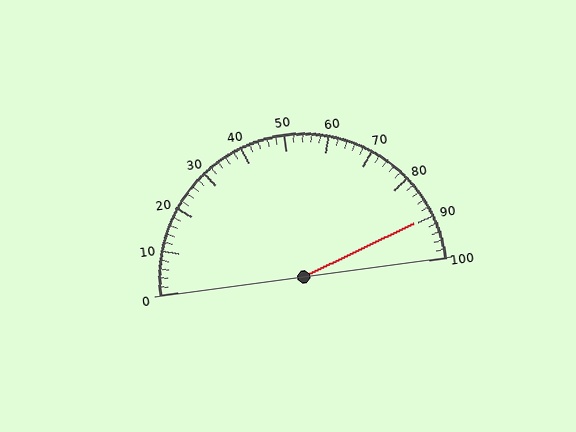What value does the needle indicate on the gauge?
The needle indicates approximately 90.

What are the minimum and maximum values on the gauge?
The gauge ranges from 0 to 100.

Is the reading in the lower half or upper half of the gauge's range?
The reading is in the upper half of the range (0 to 100).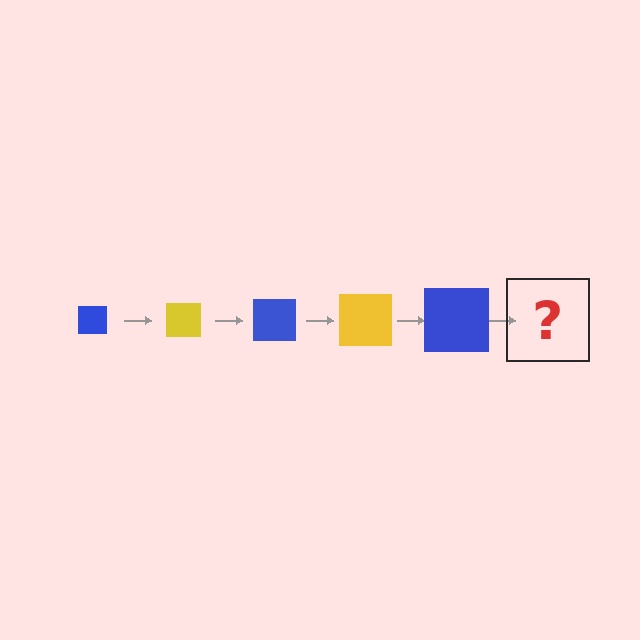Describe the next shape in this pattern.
It should be a yellow square, larger than the previous one.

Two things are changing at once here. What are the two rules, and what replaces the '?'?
The two rules are that the square grows larger each step and the color cycles through blue and yellow. The '?' should be a yellow square, larger than the previous one.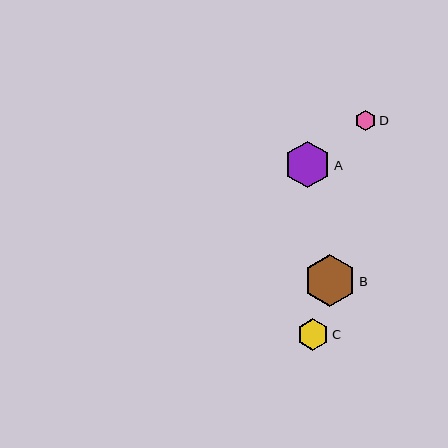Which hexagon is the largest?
Hexagon B is the largest with a size of approximately 51 pixels.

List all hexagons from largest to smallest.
From largest to smallest: B, A, C, D.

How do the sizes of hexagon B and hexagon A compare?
Hexagon B and hexagon A are approximately the same size.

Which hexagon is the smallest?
Hexagon D is the smallest with a size of approximately 20 pixels.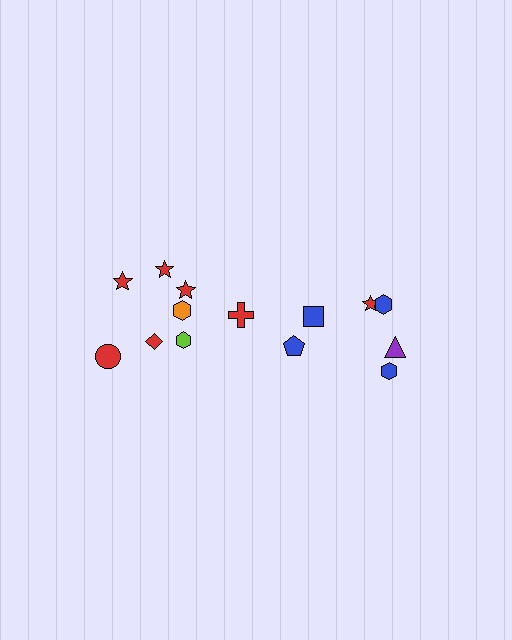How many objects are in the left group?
There are 8 objects.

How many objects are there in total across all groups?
There are 14 objects.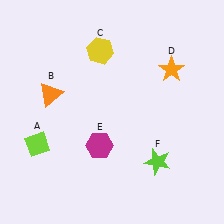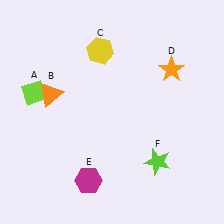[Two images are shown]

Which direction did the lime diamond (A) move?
The lime diamond (A) moved up.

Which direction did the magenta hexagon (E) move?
The magenta hexagon (E) moved down.